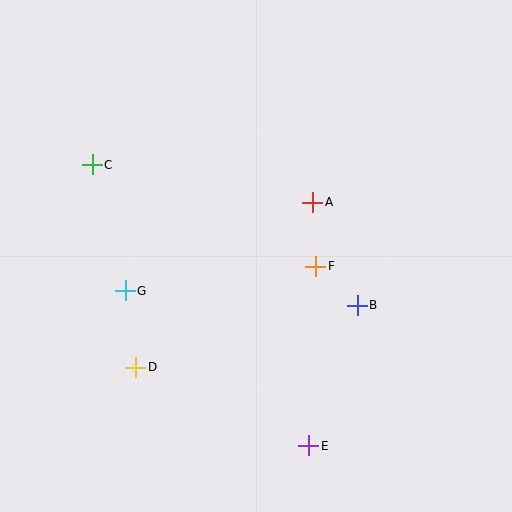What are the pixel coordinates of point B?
Point B is at (357, 305).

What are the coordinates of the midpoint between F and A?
The midpoint between F and A is at (314, 234).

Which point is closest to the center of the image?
Point F at (316, 266) is closest to the center.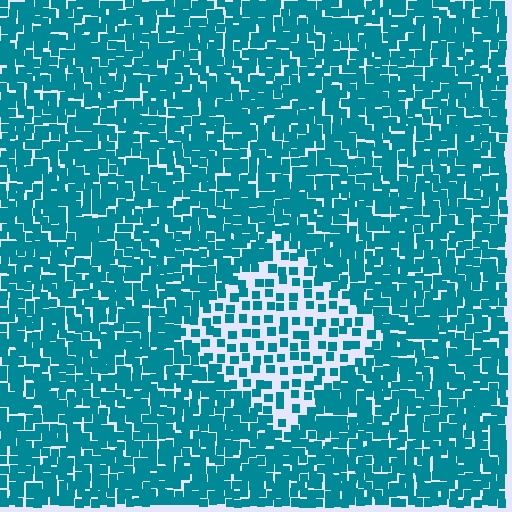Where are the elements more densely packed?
The elements are more densely packed outside the diamond boundary.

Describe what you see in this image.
The image contains small teal elements arranged at two different densities. A diamond-shaped region is visible where the elements are less densely packed than the surrounding area.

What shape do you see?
I see a diamond.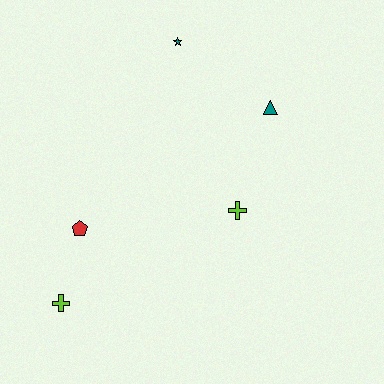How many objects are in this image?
There are 5 objects.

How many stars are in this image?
There is 1 star.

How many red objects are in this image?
There is 1 red object.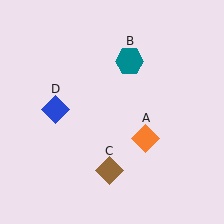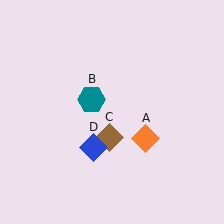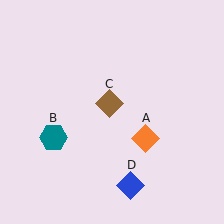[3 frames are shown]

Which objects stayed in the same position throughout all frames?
Orange diamond (object A) remained stationary.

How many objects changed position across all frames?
3 objects changed position: teal hexagon (object B), brown diamond (object C), blue diamond (object D).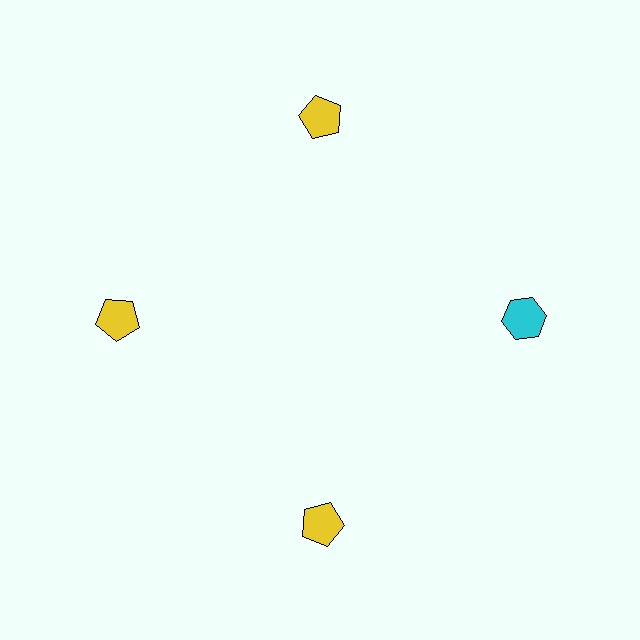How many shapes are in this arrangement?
There are 4 shapes arranged in a ring pattern.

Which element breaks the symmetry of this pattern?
The cyan hexagon at roughly the 3 o'clock position breaks the symmetry. All other shapes are yellow pentagons.